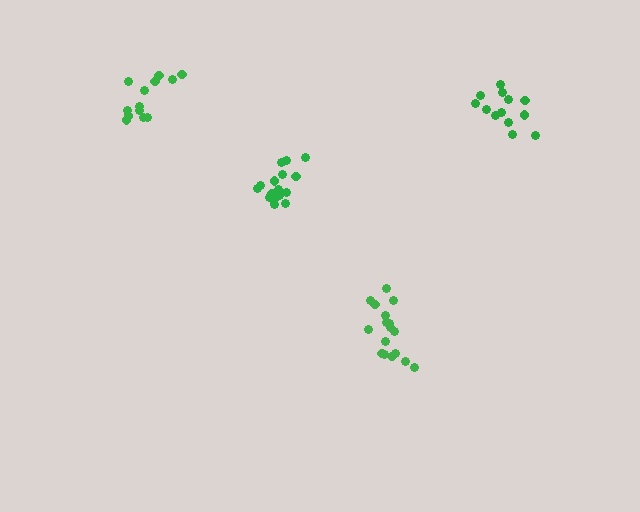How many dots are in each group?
Group 1: 17 dots, Group 2: 17 dots, Group 3: 13 dots, Group 4: 13 dots (60 total).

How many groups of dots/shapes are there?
There are 4 groups.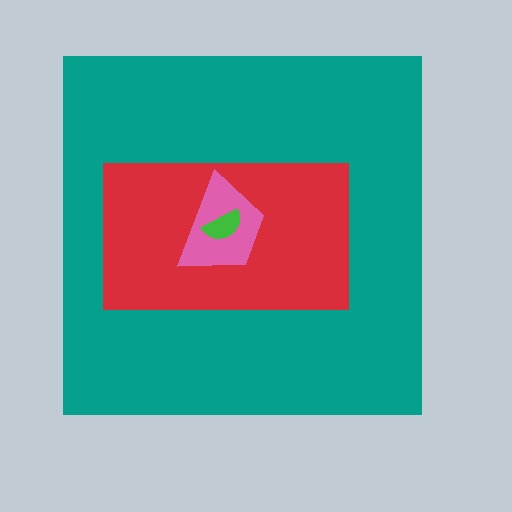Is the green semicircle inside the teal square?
Yes.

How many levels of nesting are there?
4.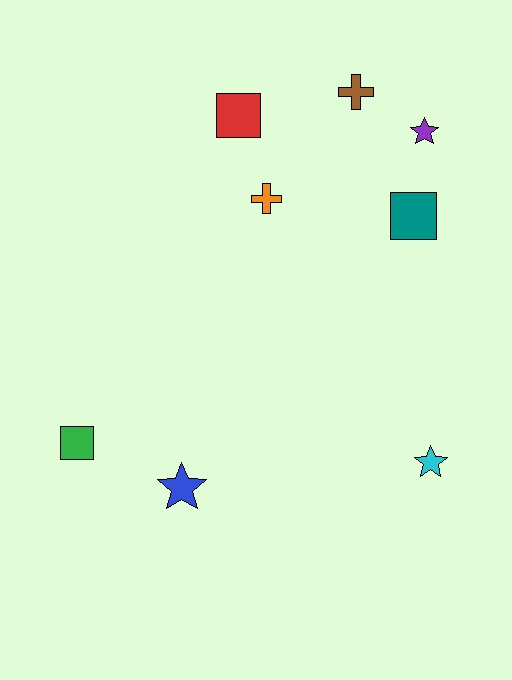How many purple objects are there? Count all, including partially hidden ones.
There is 1 purple object.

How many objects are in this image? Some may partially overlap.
There are 8 objects.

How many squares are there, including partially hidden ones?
There are 3 squares.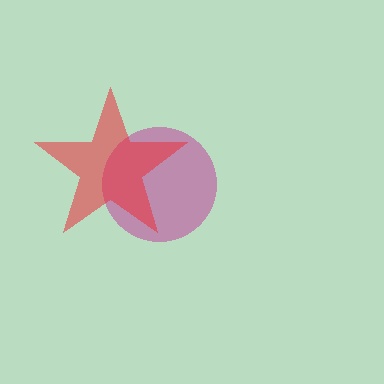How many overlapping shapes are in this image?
There are 2 overlapping shapes in the image.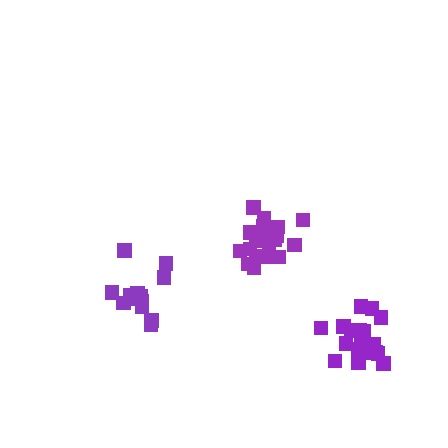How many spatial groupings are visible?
There are 3 spatial groupings.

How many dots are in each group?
Group 1: 15 dots, Group 2: 20 dots, Group 3: 20 dots (55 total).